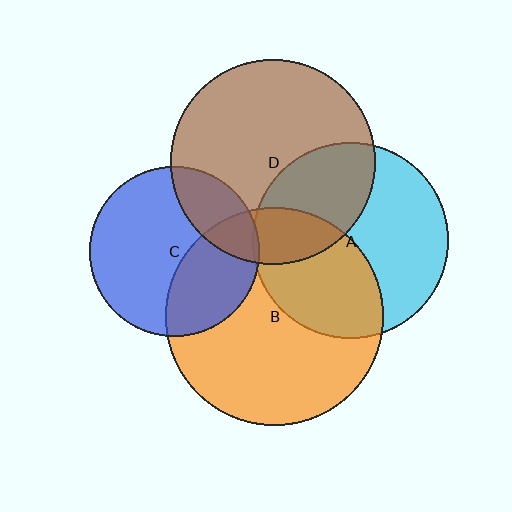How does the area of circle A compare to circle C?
Approximately 1.3 times.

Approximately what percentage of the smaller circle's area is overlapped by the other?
Approximately 20%.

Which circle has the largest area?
Circle B (orange).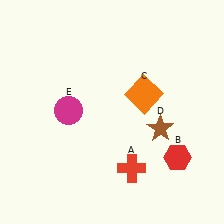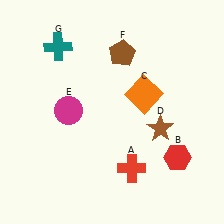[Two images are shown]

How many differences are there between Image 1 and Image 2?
There are 2 differences between the two images.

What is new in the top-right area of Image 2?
A brown pentagon (F) was added in the top-right area of Image 2.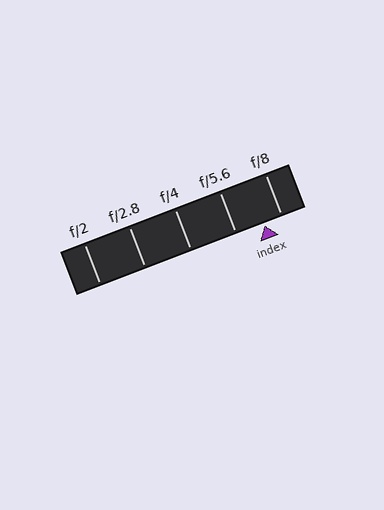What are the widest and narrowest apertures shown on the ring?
The widest aperture shown is f/2 and the narrowest is f/8.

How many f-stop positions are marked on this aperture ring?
There are 5 f-stop positions marked.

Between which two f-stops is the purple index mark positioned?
The index mark is between f/5.6 and f/8.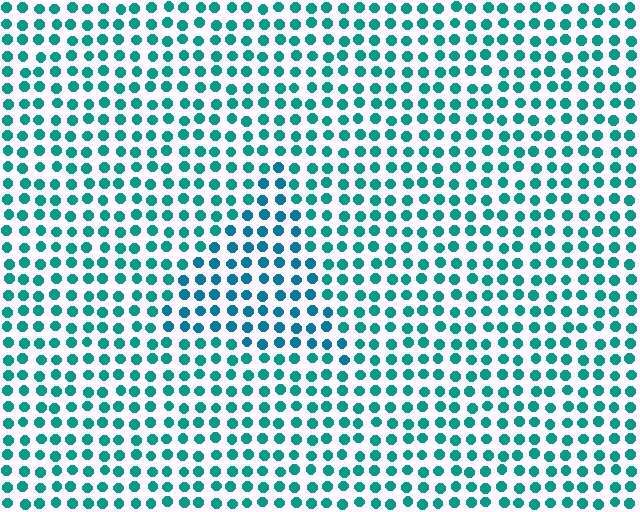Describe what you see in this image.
The image is filled with small teal elements in a uniform arrangement. A triangle-shaped region is visible where the elements are tinted to a slightly different hue, forming a subtle color boundary.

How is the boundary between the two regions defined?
The boundary is defined purely by a slight shift in hue (about 21 degrees). Spacing, size, and orientation are identical on both sides.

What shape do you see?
I see a triangle.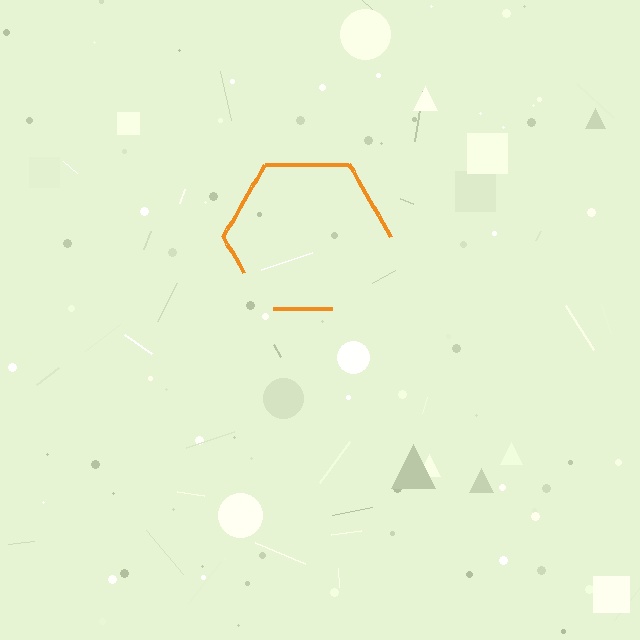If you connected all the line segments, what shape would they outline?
They would outline a hexagon.